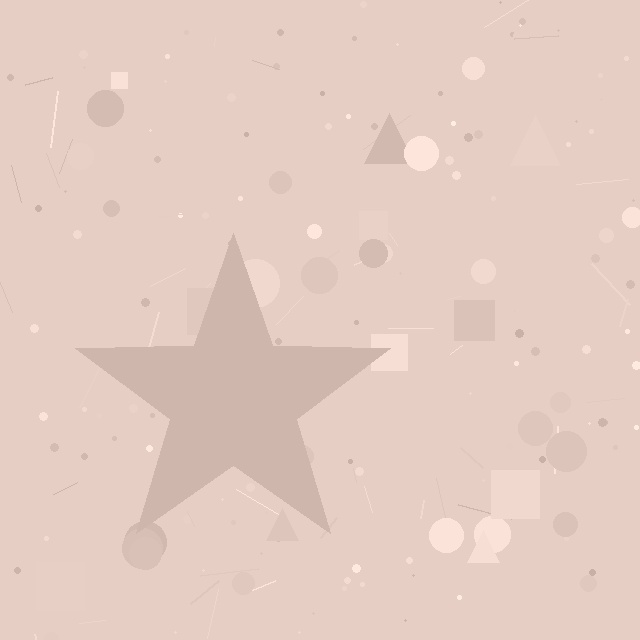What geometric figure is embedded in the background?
A star is embedded in the background.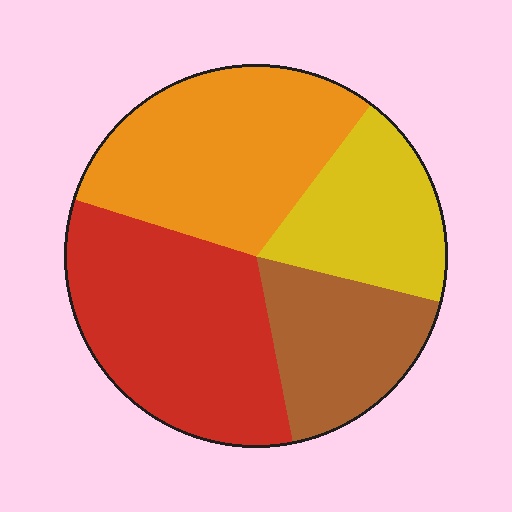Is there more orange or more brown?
Orange.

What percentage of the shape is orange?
Orange covers 31% of the shape.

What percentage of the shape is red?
Red takes up about one third (1/3) of the shape.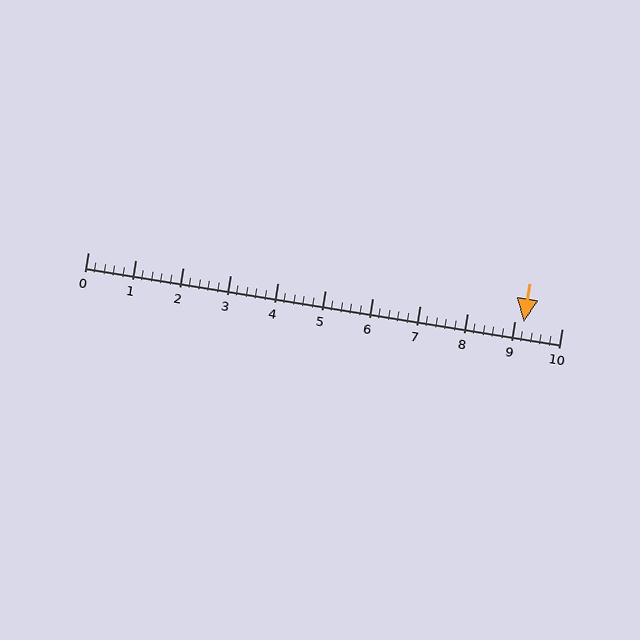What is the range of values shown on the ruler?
The ruler shows values from 0 to 10.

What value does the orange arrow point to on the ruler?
The orange arrow points to approximately 9.2.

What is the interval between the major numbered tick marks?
The major tick marks are spaced 1 units apart.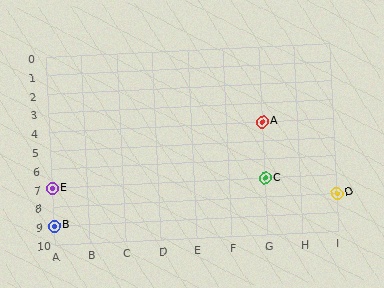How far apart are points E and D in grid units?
Points E and D are 8 columns and 1 row apart (about 8.1 grid units diagonally).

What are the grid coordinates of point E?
Point E is at grid coordinates (A, 7).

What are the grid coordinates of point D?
Point D is at grid coordinates (I, 8).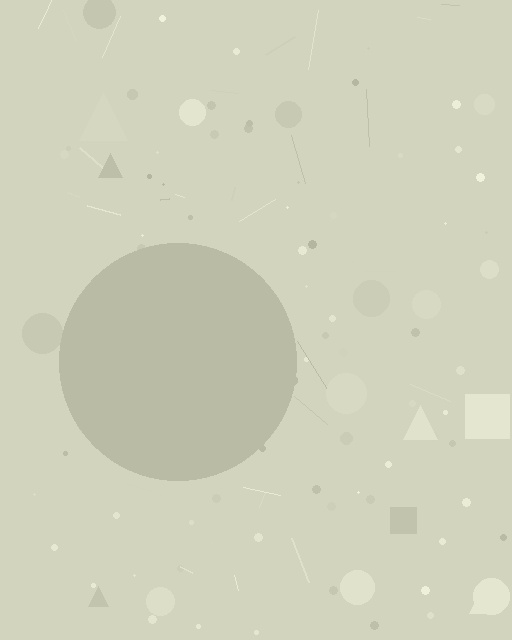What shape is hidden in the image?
A circle is hidden in the image.